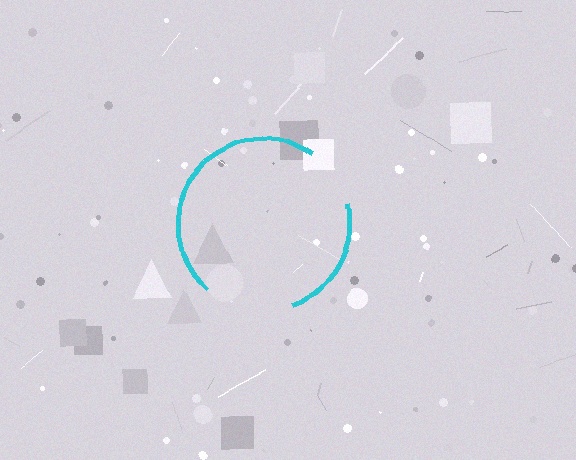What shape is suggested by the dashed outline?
The dashed outline suggests a circle.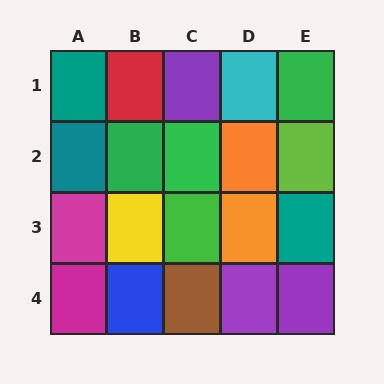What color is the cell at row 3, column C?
Green.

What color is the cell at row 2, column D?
Orange.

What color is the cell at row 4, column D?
Purple.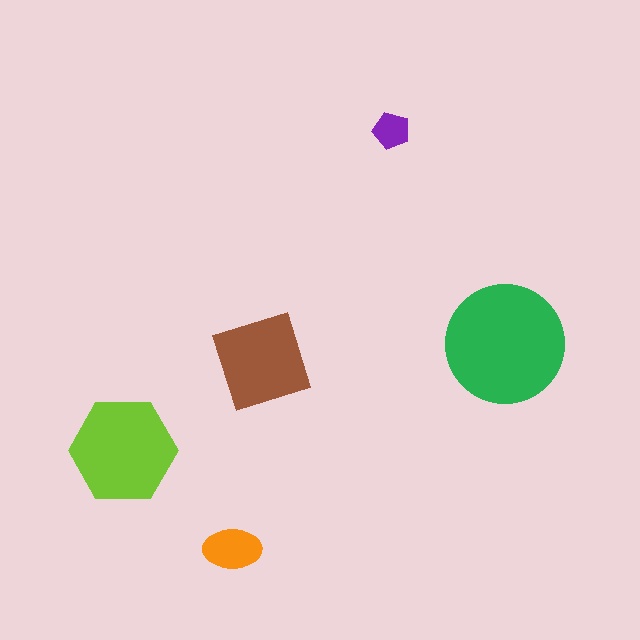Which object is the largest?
The green circle.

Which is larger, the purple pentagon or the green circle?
The green circle.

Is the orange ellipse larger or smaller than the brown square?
Smaller.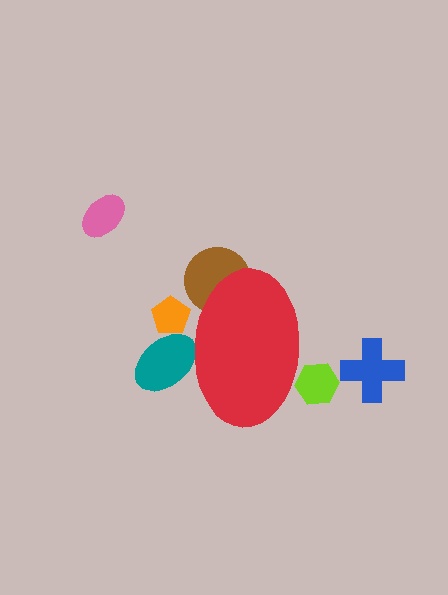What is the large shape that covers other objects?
A red ellipse.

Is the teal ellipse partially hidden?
Yes, the teal ellipse is partially hidden behind the red ellipse.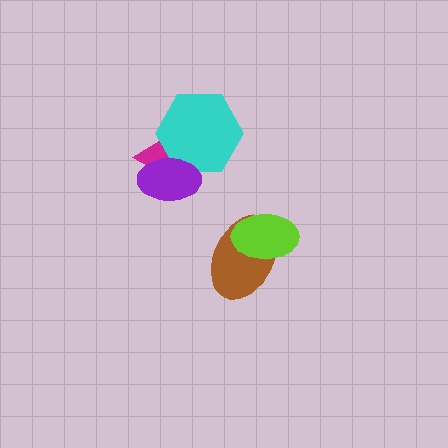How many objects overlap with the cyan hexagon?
2 objects overlap with the cyan hexagon.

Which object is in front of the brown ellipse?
The lime ellipse is in front of the brown ellipse.